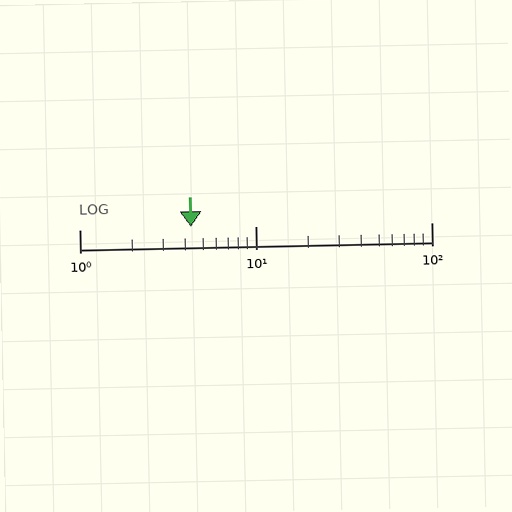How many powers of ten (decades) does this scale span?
The scale spans 2 decades, from 1 to 100.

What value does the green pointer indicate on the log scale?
The pointer indicates approximately 4.3.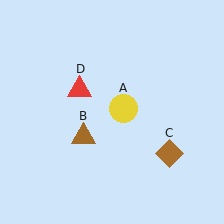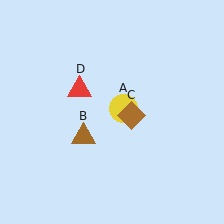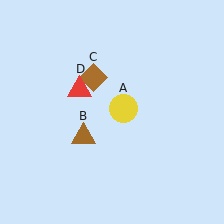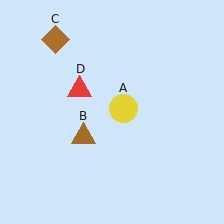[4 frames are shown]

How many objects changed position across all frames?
1 object changed position: brown diamond (object C).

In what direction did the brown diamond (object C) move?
The brown diamond (object C) moved up and to the left.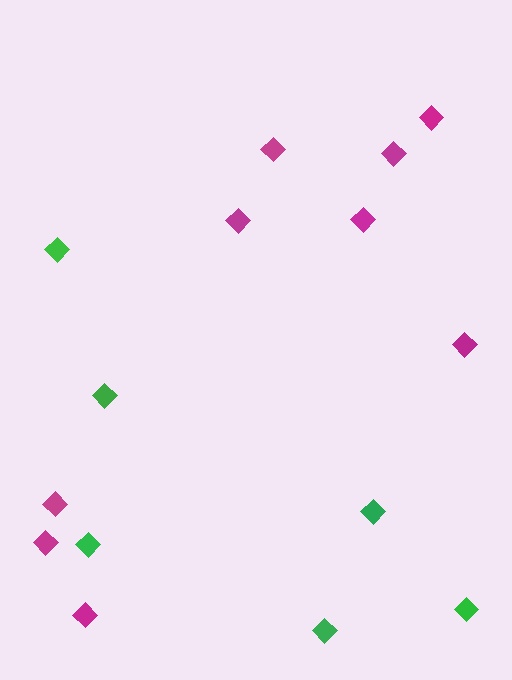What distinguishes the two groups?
There are 2 groups: one group of green diamonds (6) and one group of magenta diamonds (9).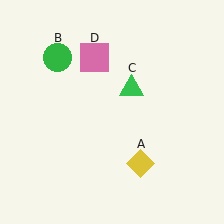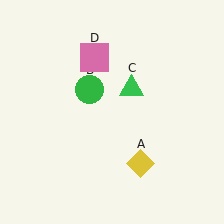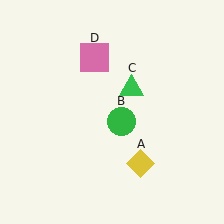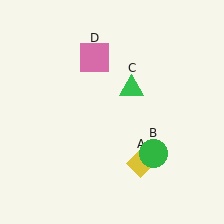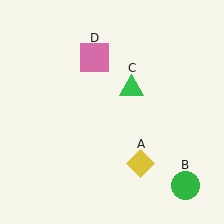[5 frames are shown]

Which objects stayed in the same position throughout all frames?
Yellow diamond (object A) and green triangle (object C) and pink square (object D) remained stationary.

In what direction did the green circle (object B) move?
The green circle (object B) moved down and to the right.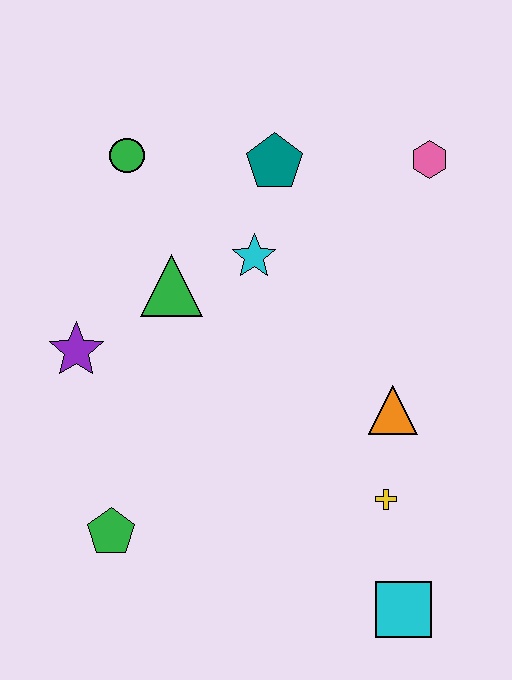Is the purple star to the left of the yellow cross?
Yes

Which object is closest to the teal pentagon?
The cyan star is closest to the teal pentagon.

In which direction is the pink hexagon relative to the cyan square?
The pink hexagon is above the cyan square.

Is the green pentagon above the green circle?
No